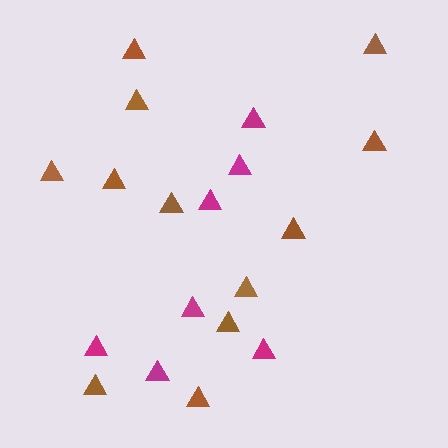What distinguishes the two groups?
There are 2 groups: one group of magenta triangles (7) and one group of brown triangles (12).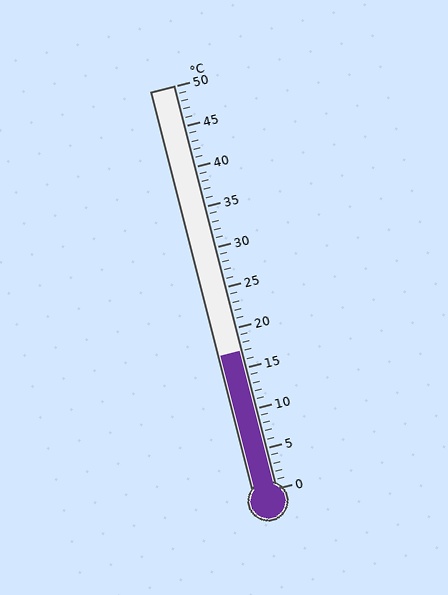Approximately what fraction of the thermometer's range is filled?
The thermometer is filled to approximately 35% of its range.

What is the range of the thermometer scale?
The thermometer scale ranges from 0°C to 50°C.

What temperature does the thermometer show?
The thermometer shows approximately 17°C.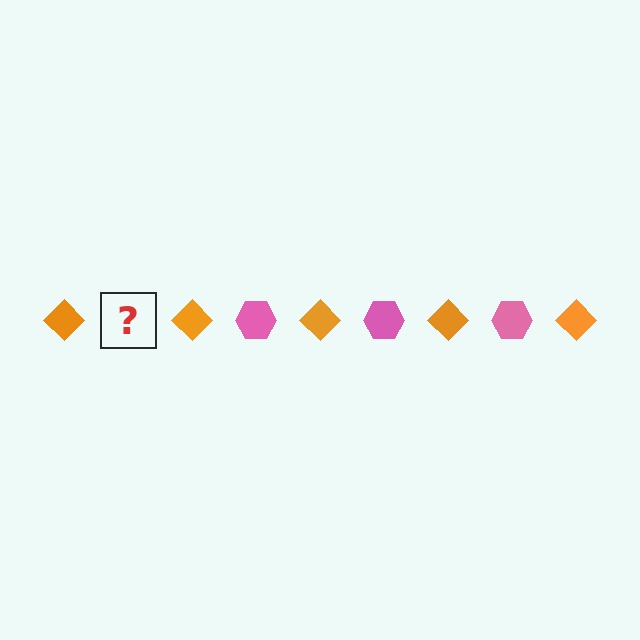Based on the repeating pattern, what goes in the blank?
The blank should be a pink hexagon.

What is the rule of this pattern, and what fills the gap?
The rule is that the pattern alternates between orange diamond and pink hexagon. The gap should be filled with a pink hexagon.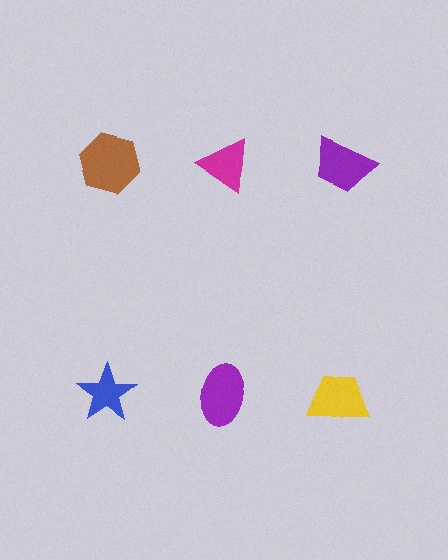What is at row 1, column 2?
A magenta triangle.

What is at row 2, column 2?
A purple ellipse.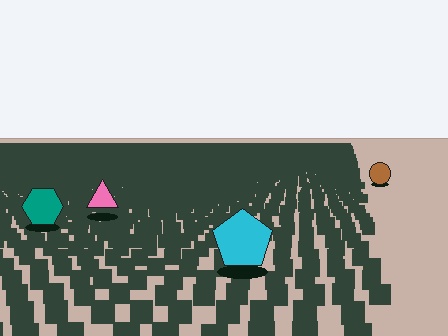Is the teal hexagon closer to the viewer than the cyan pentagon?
No. The cyan pentagon is closer — you can tell from the texture gradient: the ground texture is coarser near it.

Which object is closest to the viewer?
The cyan pentagon is closest. The texture marks near it are larger and more spread out.